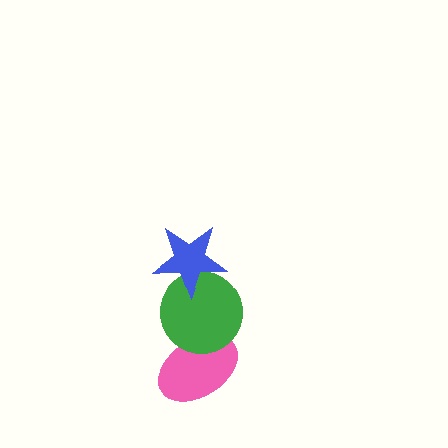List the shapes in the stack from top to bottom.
From top to bottom: the blue star, the green circle, the pink ellipse.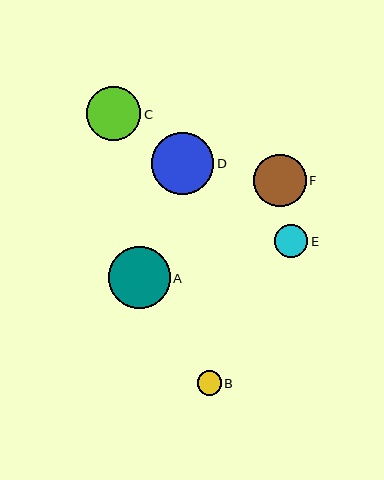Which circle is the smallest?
Circle B is the smallest with a size of approximately 24 pixels.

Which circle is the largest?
Circle D is the largest with a size of approximately 62 pixels.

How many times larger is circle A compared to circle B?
Circle A is approximately 2.6 times the size of circle B.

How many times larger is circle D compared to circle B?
Circle D is approximately 2.6 times the size of circle B.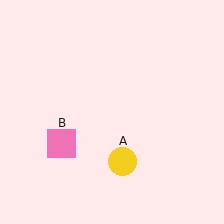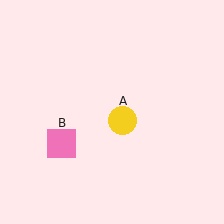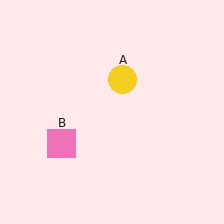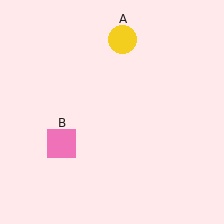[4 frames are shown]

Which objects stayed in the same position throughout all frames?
Pink square (object B) remained stationary.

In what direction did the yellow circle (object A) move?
The yellow circle (object A) moved up.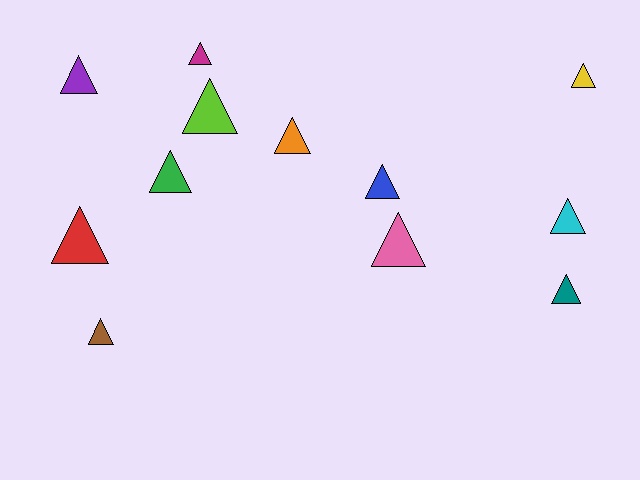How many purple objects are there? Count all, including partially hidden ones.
There is 1 purple object.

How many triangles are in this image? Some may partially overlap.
There are 12 triangles.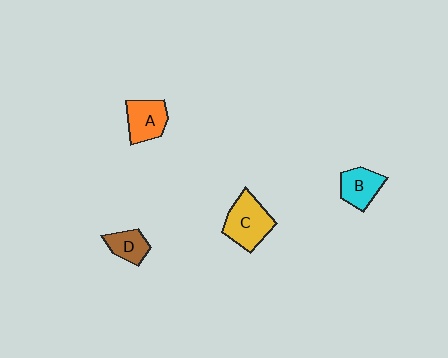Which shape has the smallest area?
Shape D (brown).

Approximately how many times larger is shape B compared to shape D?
Approximately 1.3 times.